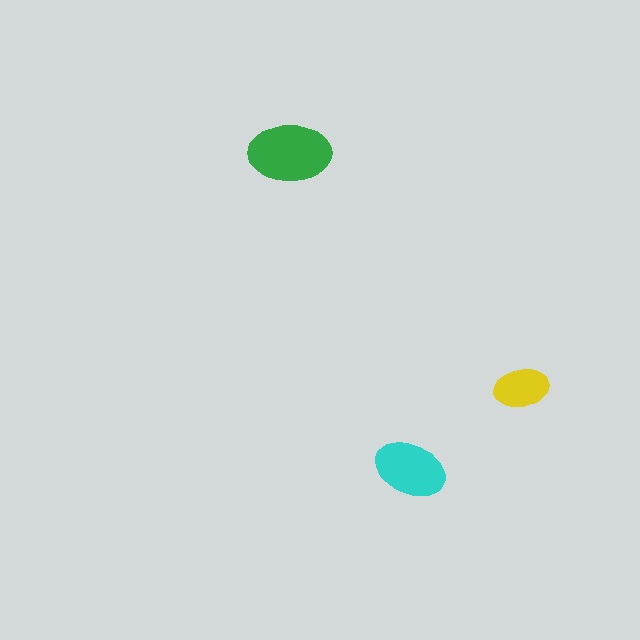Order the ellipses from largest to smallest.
the green one, the cyan one, the yellow one.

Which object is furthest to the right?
The yellow ellipse is rightmost.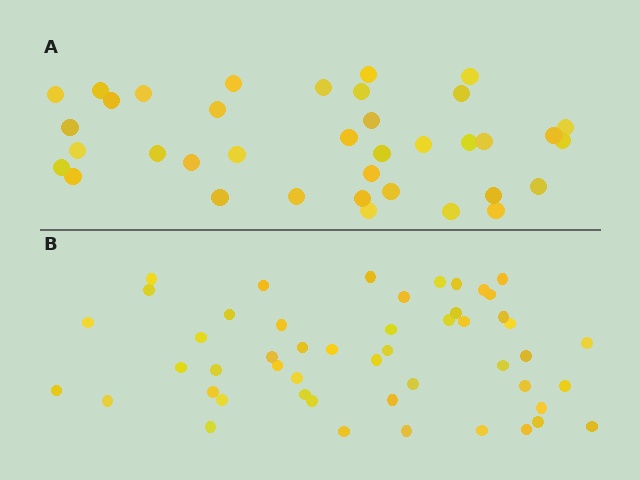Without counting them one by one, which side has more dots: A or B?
Region B (the bottom region) has more dots.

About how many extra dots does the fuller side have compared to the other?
Region B has approximately 15 more dots than region A.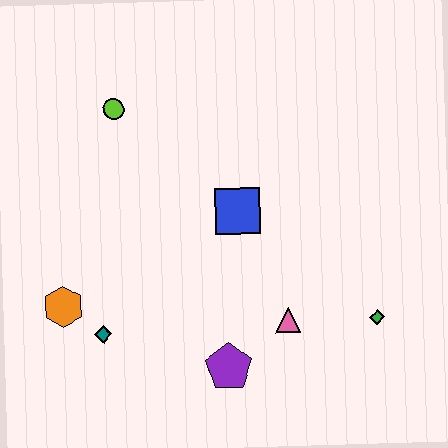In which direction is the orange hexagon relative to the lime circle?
The orange hexagon is below the lime circle.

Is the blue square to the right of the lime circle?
Yes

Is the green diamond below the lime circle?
Yes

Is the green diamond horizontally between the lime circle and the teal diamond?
No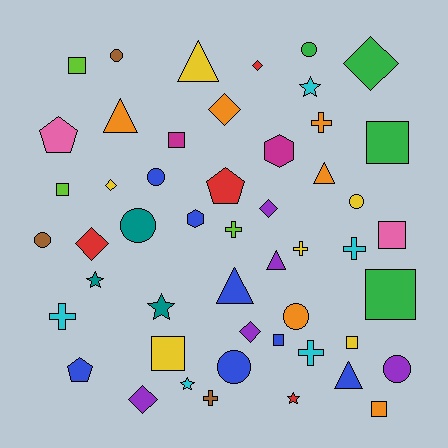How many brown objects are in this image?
There are 3 brown objects.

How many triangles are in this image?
There are 6 triangles.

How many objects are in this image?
There are 50 objects.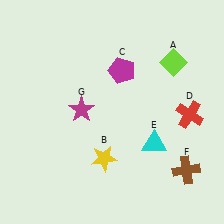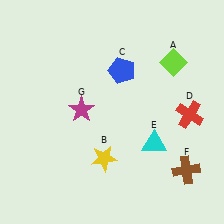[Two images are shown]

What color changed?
The pentagon (C) changed from magenta in Image 1 to blue in Image 2.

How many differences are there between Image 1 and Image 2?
There is 1 difference between the two images.